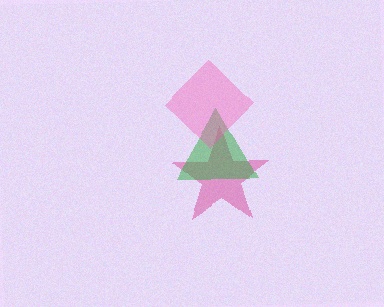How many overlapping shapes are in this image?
There are 3 overlapping shapes in the image.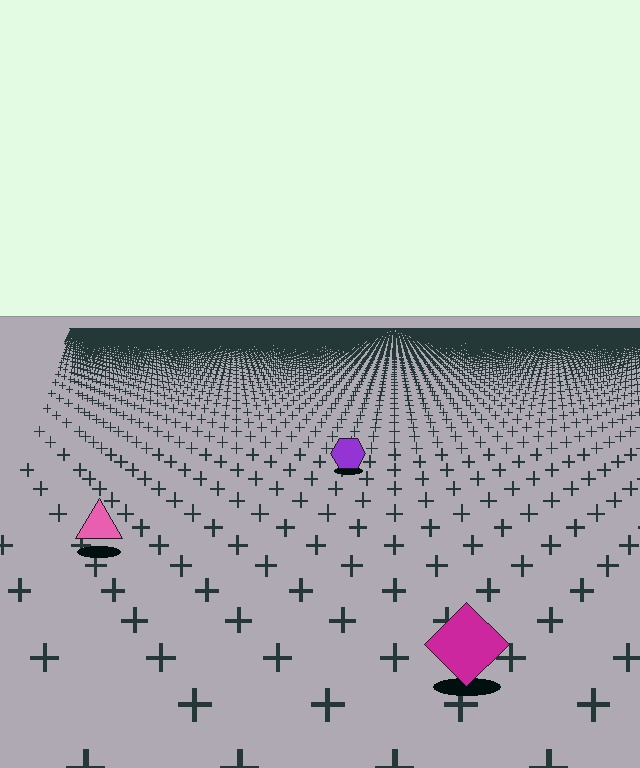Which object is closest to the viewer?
The magenta diamond is closest. The texture marks near it are larger and more spread out.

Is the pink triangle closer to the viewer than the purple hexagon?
Yes. The pink triangle is closer — you can tell from the texture gradient: the ground texture is coarser near it.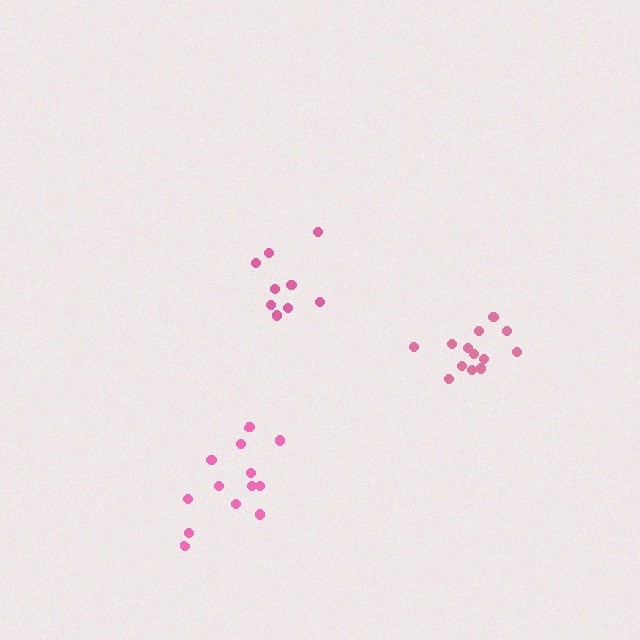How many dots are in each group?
Group 1: 13 dots, Group 2: 9 dots, Group 3: 13 dots (35 total).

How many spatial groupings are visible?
There are 3 spatial groupings.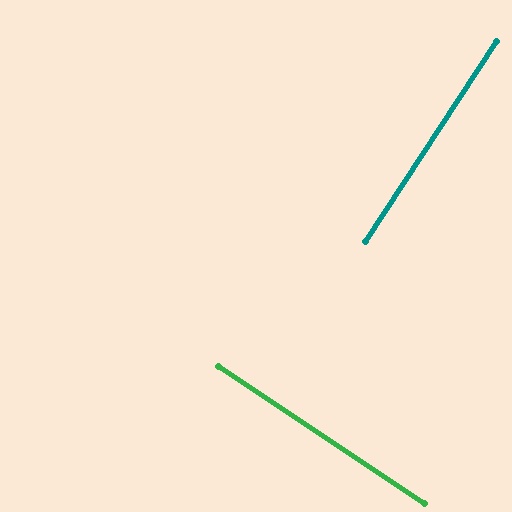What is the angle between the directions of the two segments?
Approximately 89 degrees.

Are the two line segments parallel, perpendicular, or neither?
Perpendicular — they meet at approximately 89°.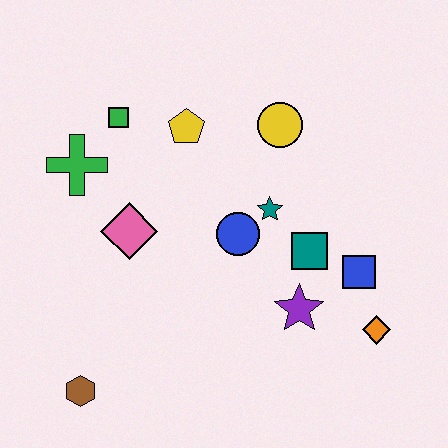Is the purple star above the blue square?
No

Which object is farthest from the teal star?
The brown hexagon is farthest from the teal star.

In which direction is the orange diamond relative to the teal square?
The orange diamond is below the teal square.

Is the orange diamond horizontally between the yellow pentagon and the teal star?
No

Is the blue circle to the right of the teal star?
No